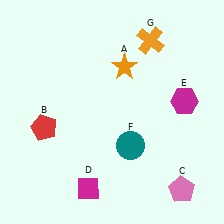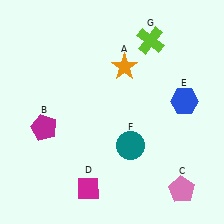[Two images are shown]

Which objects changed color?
B changed from red to magenta. E changed from magenta to blue. G changed from orange to lime.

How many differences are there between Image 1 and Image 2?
There are 3 differences between the two images.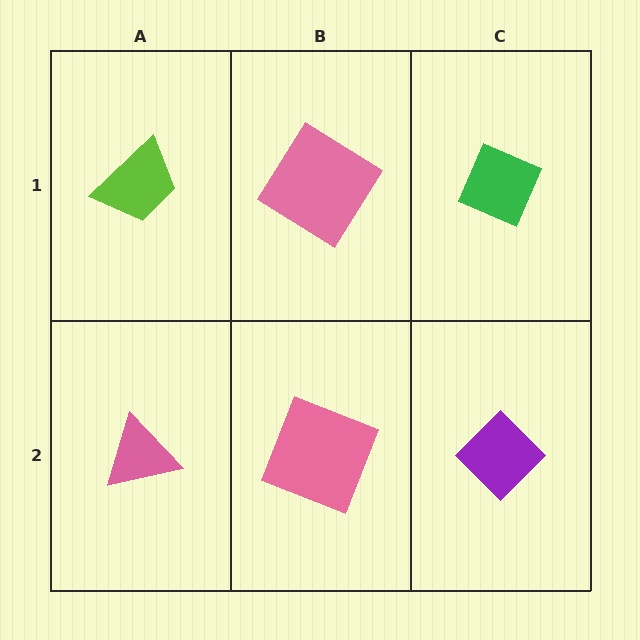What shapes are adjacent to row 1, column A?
A pink triangle (row 2, column A), a pink diamond (row 1, column B).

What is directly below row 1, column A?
A pink triangle.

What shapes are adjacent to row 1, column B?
A pink square (row 2, column B), a lime trapezoid (row 1, column A), a green diamond (row 1, column C).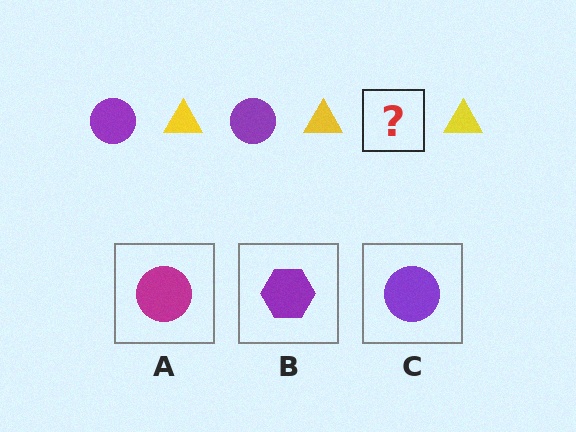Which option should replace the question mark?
Option C.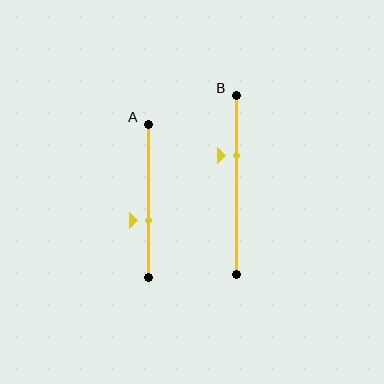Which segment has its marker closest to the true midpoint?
Segment A has its marker closest to the true midpoint.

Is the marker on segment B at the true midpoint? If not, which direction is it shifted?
No, the marker on segment B is shifted upward by about 16% of the segment length.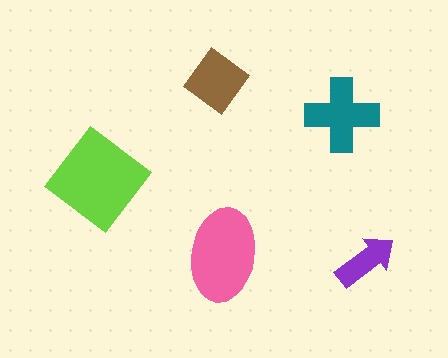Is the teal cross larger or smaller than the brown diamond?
Larger.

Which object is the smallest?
The purple arrow.